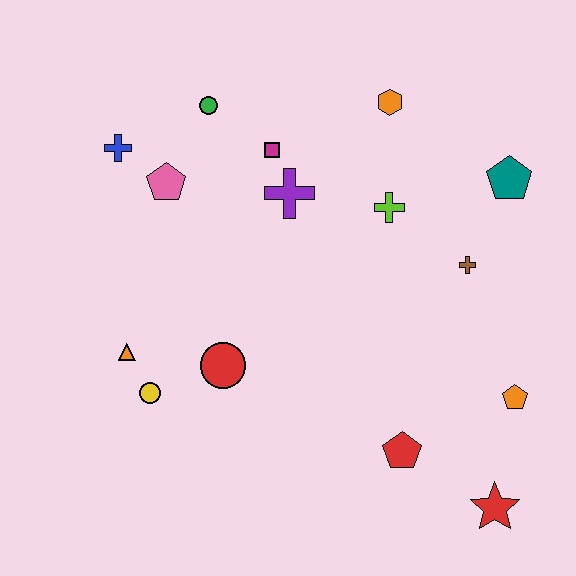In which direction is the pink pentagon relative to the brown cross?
The pink pentagon is to the left of the brown cross.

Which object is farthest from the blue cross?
The red star is farthest from the blue cross.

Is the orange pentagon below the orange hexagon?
Yes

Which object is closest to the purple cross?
The magenta square is closest to the purple cross.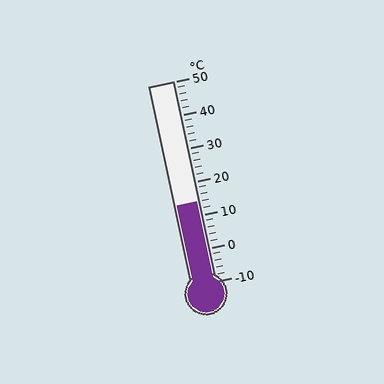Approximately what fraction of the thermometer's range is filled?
The thermometer is filled to approximately 40% of its range.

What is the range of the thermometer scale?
The thermometer scale ranges from -10°C to 50°C.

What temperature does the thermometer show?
The thermometer shows approximately 14°C.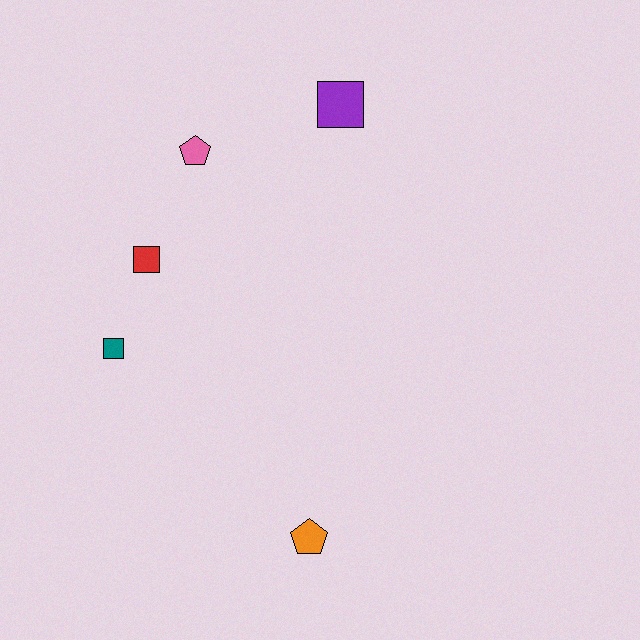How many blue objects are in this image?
There are no blue objects.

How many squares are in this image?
There are 3 squares.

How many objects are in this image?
There are 5 objects.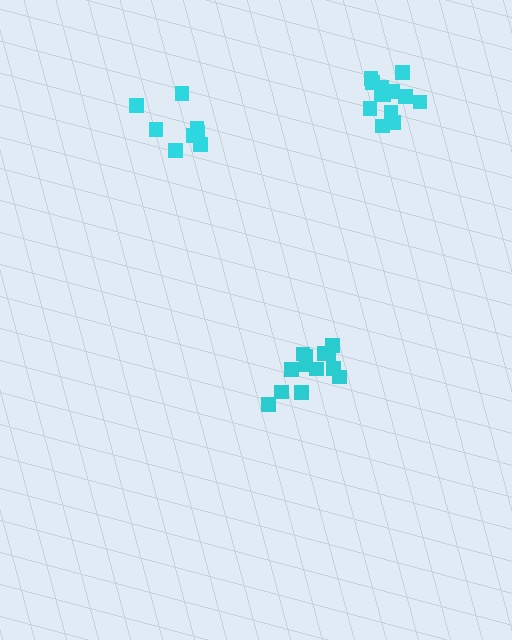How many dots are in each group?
Group 1: 13 dots, Group 2: 8 dots, Group 3: 13 dots (34 total).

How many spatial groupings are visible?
There are 3 spatial groupings.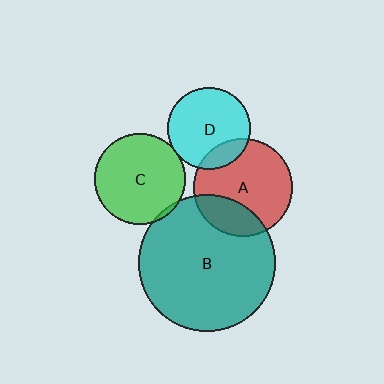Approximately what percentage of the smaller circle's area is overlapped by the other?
Approximately 15%.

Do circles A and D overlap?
Yes.